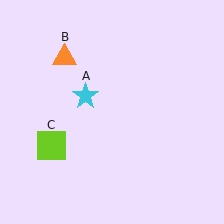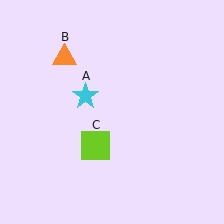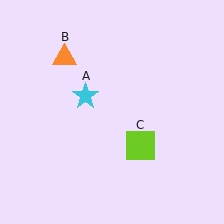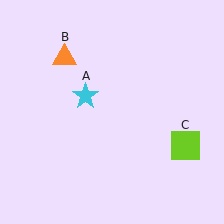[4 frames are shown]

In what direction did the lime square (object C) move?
The lime square (object C) moved right.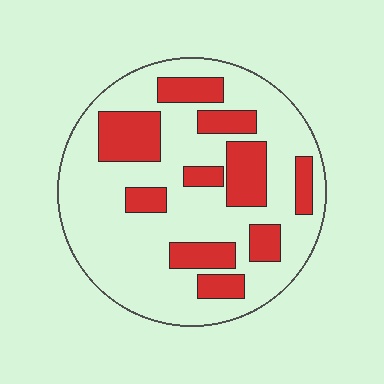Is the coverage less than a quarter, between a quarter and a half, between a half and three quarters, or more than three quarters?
Between a quarter and a half.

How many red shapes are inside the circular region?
10.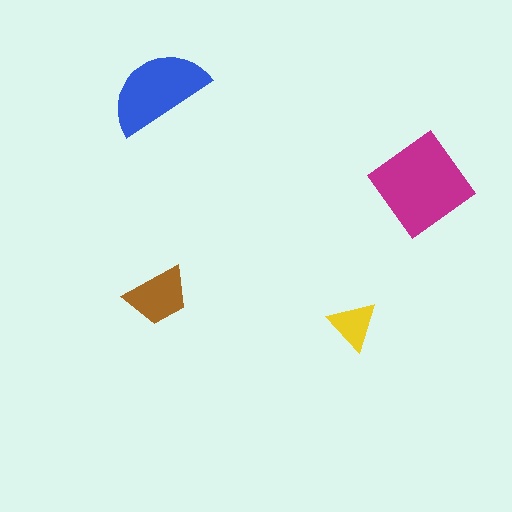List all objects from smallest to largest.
The yellow triangle, the brown trapezoid, the blue semicircle, the magenta diamond.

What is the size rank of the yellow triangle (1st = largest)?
4th.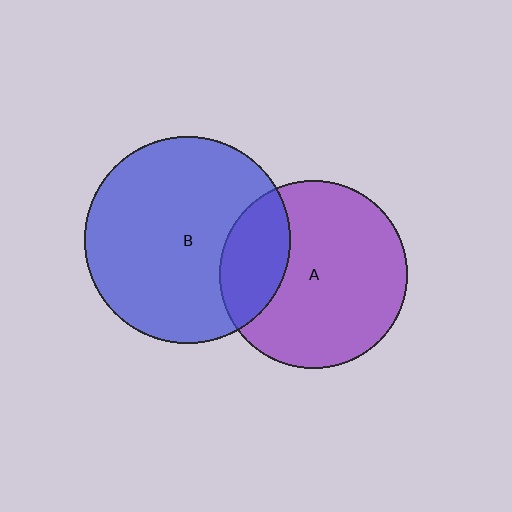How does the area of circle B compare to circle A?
Approximately 1.2 times.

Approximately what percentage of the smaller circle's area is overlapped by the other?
Approximately 25%.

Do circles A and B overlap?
Yes.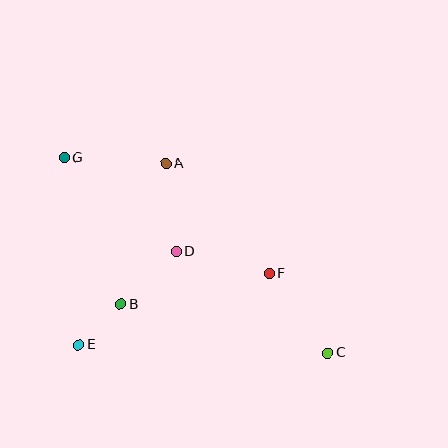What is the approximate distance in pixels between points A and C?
The distance between A and C is approximately 249 pixels.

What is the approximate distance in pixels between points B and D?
The distance between B and D is approximately 77 pixels.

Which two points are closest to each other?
Points B and E are closest to each other.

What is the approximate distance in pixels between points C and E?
The distance between C and E is approximately 249 pixels.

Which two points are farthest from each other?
Points C and G are farthest from each other.